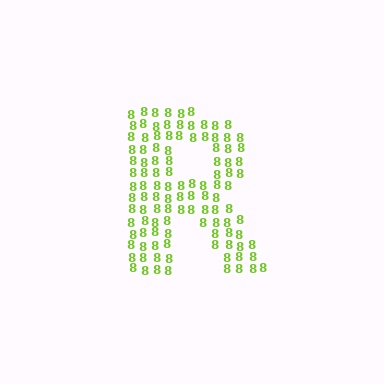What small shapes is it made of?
It is made of small digit 8's.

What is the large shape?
The large shape is the letter R.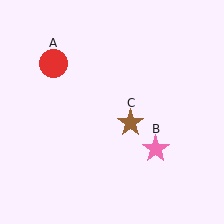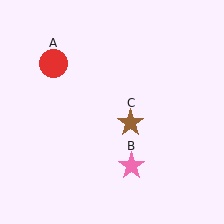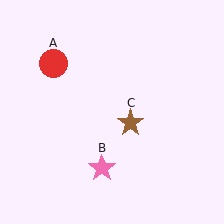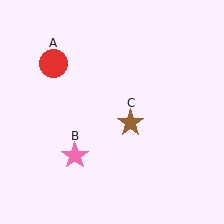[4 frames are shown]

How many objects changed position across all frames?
1 object changed position: pink star (object B).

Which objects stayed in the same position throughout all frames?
Red circle (object A) and brown star (object C) remained stationary.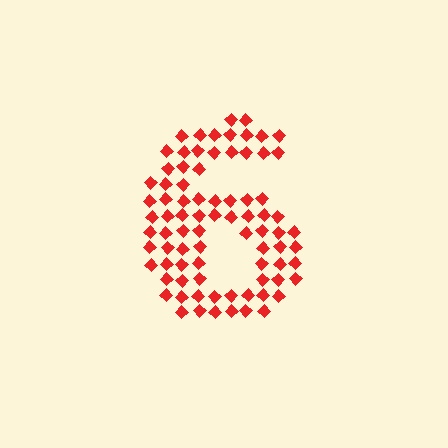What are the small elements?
The small elements are diamonds.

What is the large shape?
The large shape is the digit 6.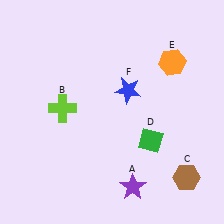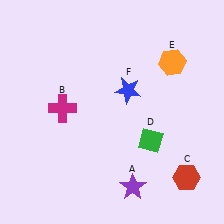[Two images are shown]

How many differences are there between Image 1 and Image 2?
There are 2 differences between the two images.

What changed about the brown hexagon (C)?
In Image 1, C is brown. In Image 2, it changed to red.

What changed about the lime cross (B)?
In Image 1, B is lime. In Image 2, it changed to magenta.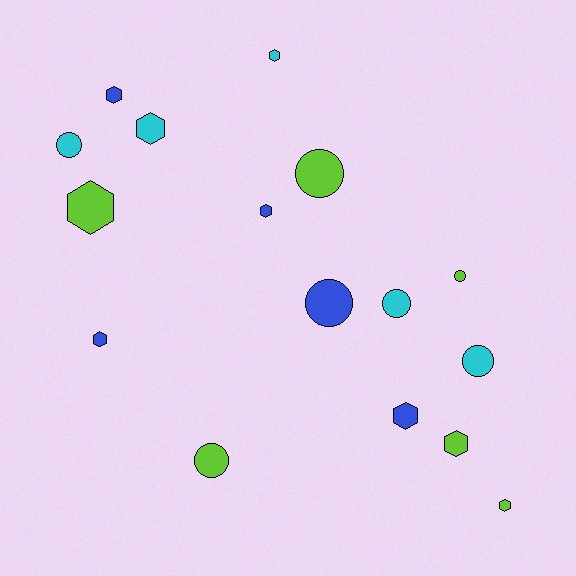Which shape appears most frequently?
Hexagon, with 9 objects.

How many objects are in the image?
There are 16 objects.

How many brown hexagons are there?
There are no brown hexagons.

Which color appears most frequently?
Lime, with 6 objects.